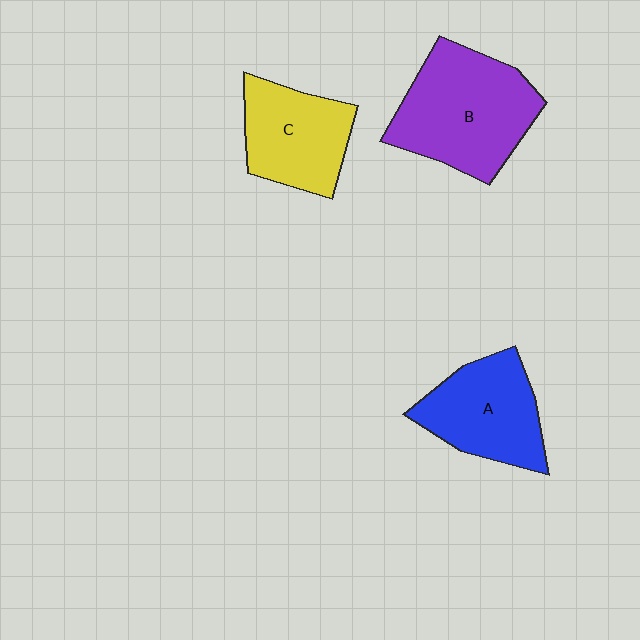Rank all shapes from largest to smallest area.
From largest to smallest: B (purple), A (blue), C (yellow).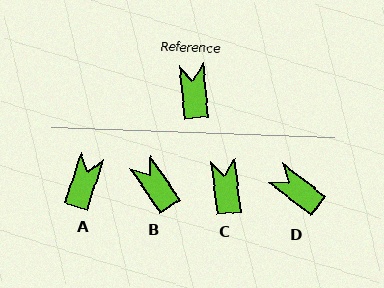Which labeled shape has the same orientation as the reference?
C.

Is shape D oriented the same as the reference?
No, it is off by about 45 degrees.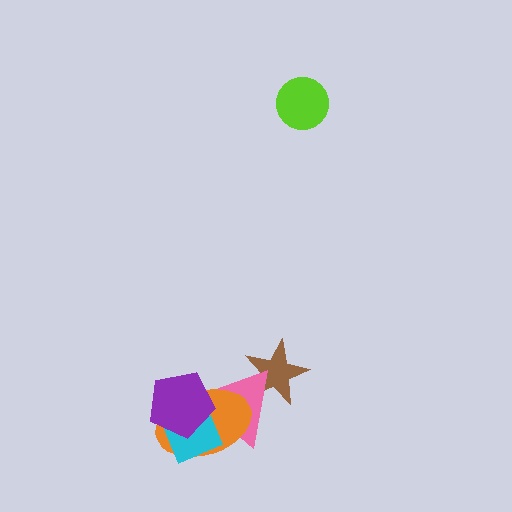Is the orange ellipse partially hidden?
Yes, it is partially covered by another shape.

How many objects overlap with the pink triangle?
4 objects overlap with the pink triangle.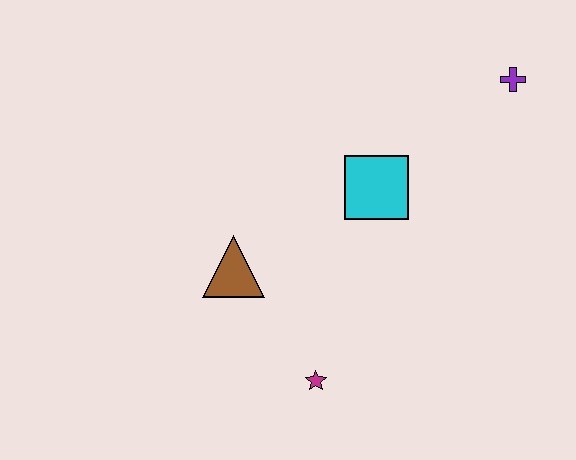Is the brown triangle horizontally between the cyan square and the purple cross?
No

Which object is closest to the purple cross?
The cyan square is closest to the purple cross.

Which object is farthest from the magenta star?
The purple cross is farthest from the magenta star.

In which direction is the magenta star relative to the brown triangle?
The magenta star is below the brown triangle.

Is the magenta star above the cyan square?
No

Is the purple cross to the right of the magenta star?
Yes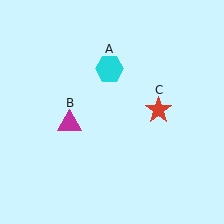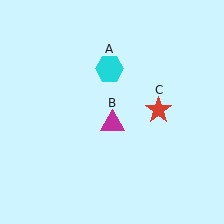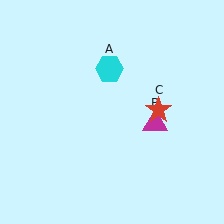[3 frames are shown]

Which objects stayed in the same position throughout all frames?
Cyan hexagon (object A) and red star (object C) remained stationary.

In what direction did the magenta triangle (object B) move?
The magenta triangle (object B) moved right.